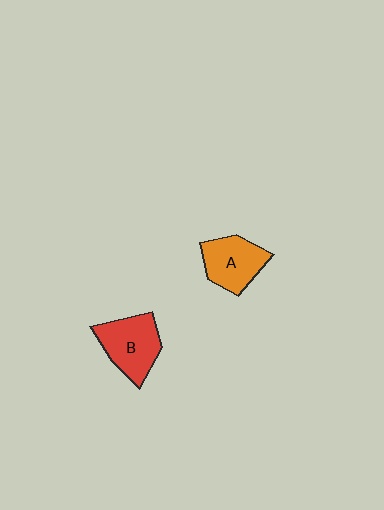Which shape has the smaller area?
Shape A (orange).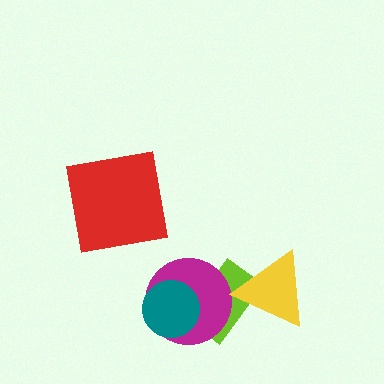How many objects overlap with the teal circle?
2 objects overlap with the teal circle.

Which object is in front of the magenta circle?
The teal circle is in front of the magenta circle.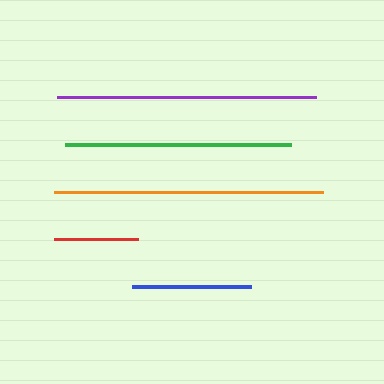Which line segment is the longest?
The orange line is the longest at approximately 269 pixels.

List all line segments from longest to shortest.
From longest to shortest: orange, purple, green, blue, red.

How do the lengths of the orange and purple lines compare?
The orange and purple lines are approximately the same length.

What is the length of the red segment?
The red segment is approximately 84 pixels long.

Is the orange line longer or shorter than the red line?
The orange line is longer than the red line.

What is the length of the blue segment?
The blue segment is approximately 119 pixels long.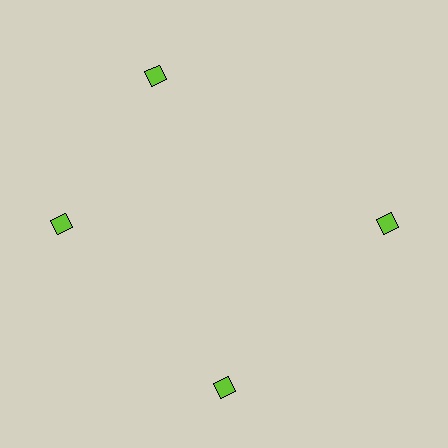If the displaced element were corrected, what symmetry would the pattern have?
It would have 4-fold rotational symmetry — the pattern would map onto itself every 90 degrees.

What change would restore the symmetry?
The symmetry would be restored by rotating it back into even spacing with its neighbors so that all 4 diamonds sit at equal angles and equal distance from the center.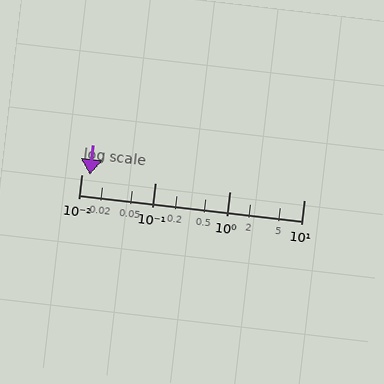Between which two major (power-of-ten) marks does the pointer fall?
The pointer is between 0.01 and 0.1.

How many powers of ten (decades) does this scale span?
The scale spans 3 decades, from 0.01 to 10.